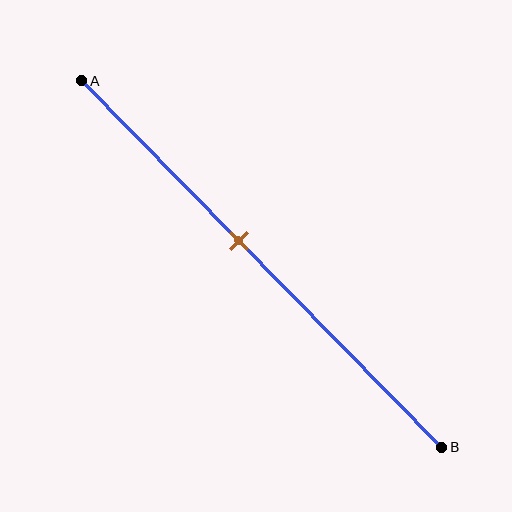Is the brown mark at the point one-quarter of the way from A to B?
No, the mark is at about 45% from A, not at the 25% one-quarter point.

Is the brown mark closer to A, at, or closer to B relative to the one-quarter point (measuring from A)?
The brown mark is closer to point B than the one-quarter point of segment AB.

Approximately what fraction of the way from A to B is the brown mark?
The brown mark is approximately 45% of the way from A to B.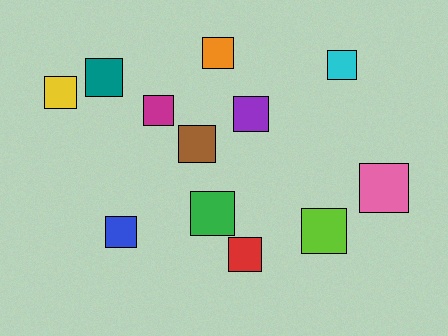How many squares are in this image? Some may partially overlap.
There are 12 squares.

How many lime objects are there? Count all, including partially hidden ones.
There is 1 lime object.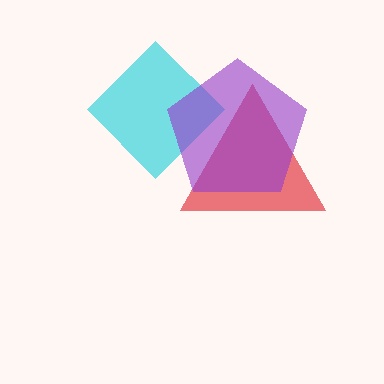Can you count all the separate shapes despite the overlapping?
Yes, there are 3 separate shapes.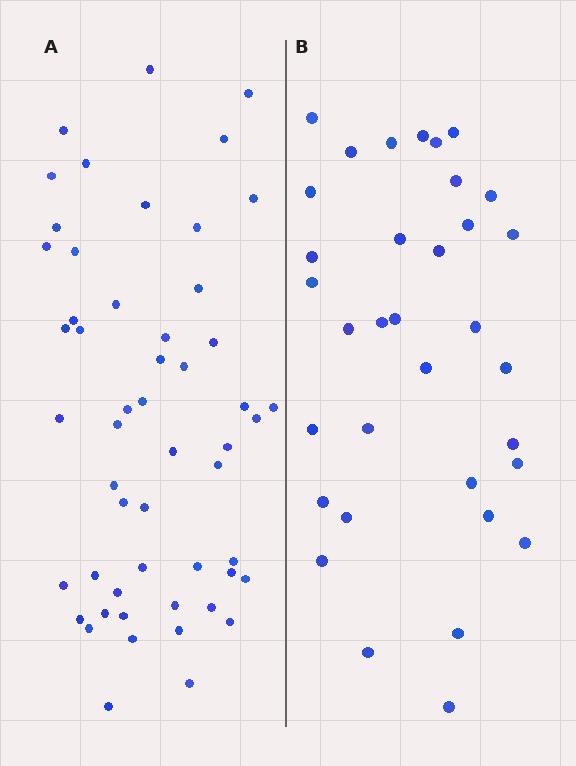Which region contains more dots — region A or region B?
Region A (the left region) has more dots.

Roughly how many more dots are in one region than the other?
Region A has approximately 20 more dots than region B.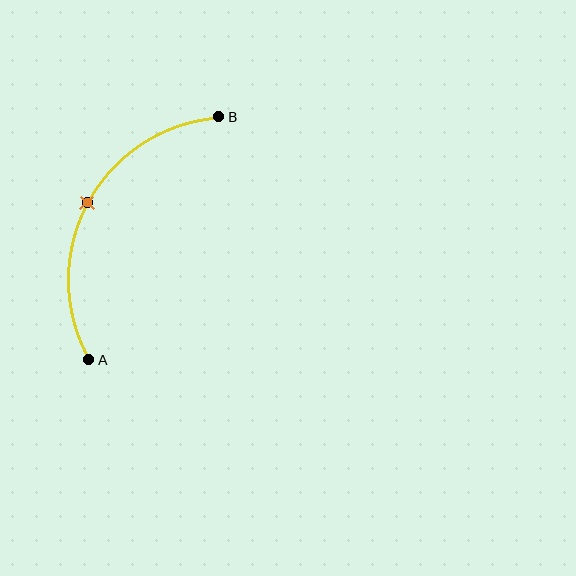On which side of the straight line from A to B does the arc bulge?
The arc bulges to the left of the straight line connecting A and B.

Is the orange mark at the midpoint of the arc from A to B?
Yes. The orange mark lies on the arc at equal arc-length from both A and B — it is the arc midpoint.